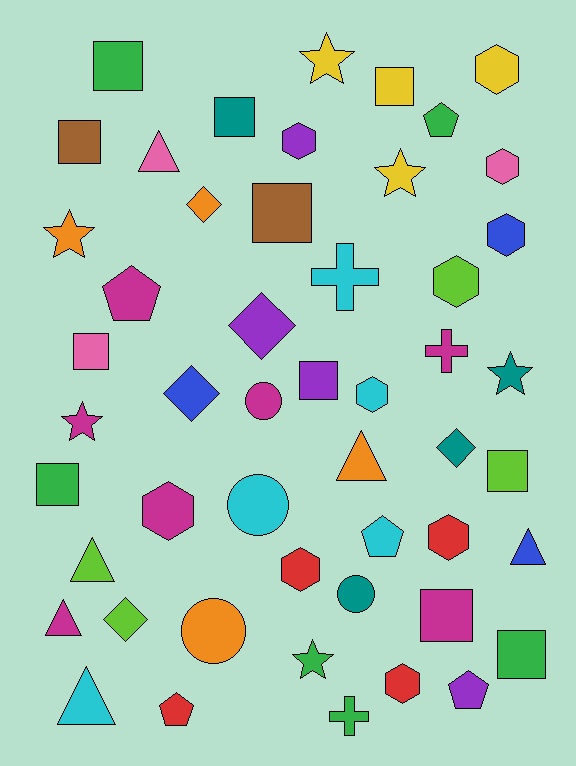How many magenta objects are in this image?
There are 7 magenta objects.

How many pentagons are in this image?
There are 5 pentagons.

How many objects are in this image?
There are 50 objects.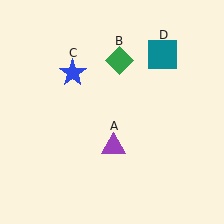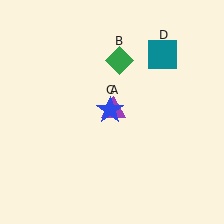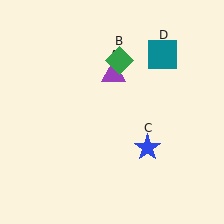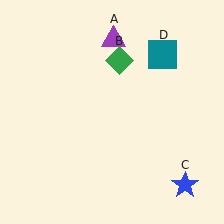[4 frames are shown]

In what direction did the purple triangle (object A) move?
The purple triangle (object A) moved up.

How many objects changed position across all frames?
2 objects changed position: purple triangle (object A), blue star (object C).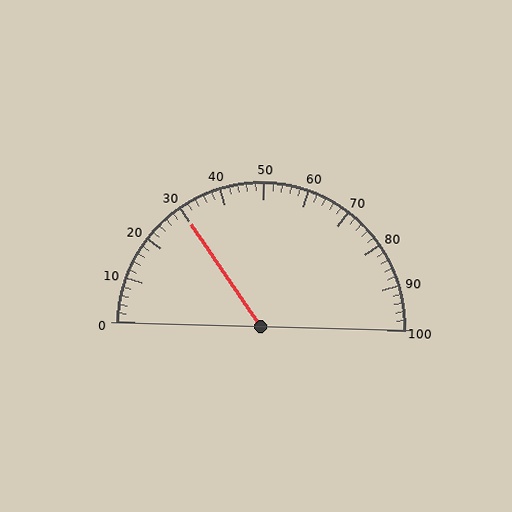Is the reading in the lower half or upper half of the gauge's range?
The reading is in the lower half of the range (0 to 100).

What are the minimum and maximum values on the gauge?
The gauge ranges from 0 to 100.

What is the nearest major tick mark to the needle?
The nearest major tick mark is 30.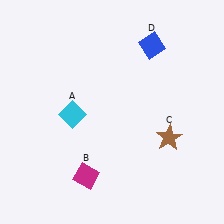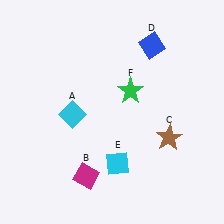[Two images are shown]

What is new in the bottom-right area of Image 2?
A cyan diamond (E) was added in the bottom-right area of Image 2.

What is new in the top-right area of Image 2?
A green star (F) was added in the top-right area of Image 2.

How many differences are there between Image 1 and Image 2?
There are 2 differences between the two images.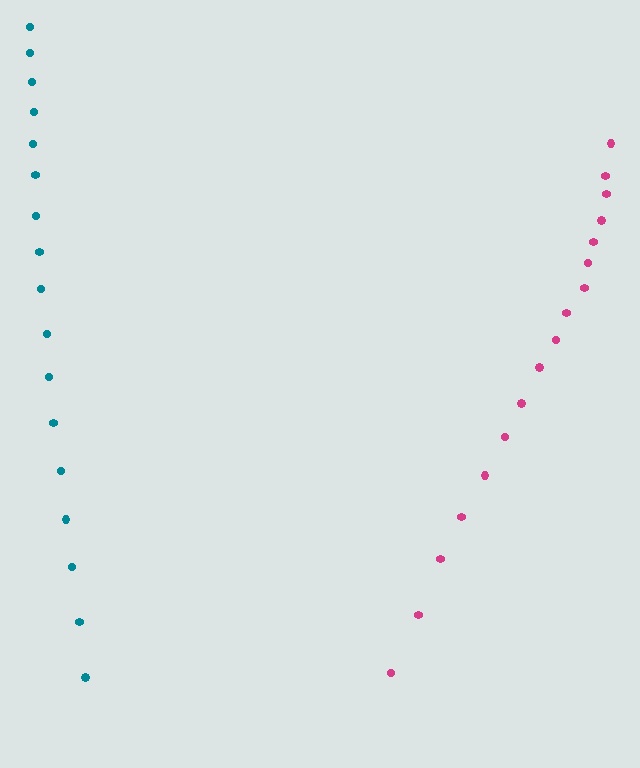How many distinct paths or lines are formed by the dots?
There are 2 distinct paths.